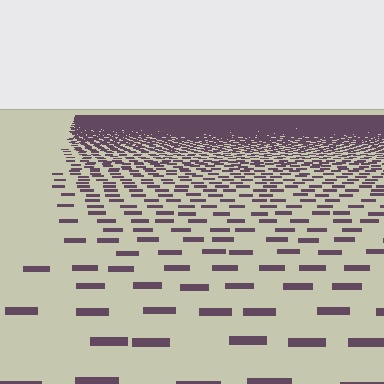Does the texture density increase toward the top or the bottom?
Density increases toward the top.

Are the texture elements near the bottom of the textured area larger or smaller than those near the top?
Larger. Near the bottom, elements are closer to the viewer and appear at a bigger on-screen size.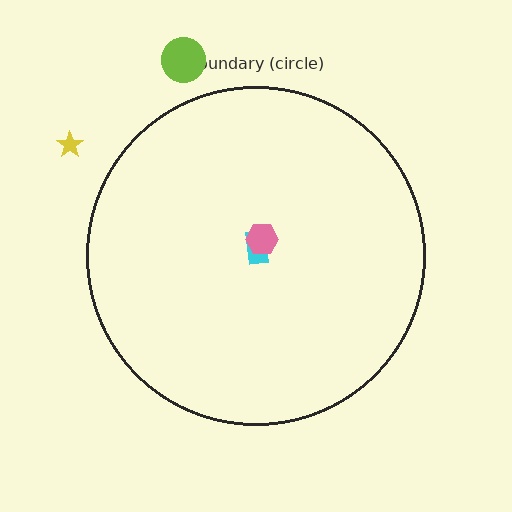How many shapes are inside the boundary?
2 inside, 2 outside.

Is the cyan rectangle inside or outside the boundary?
Inside.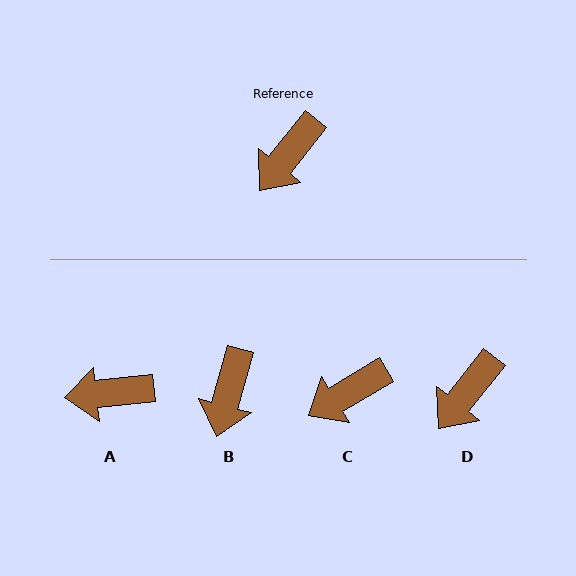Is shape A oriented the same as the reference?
No, it is off by about 45 degrees.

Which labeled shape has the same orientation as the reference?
D.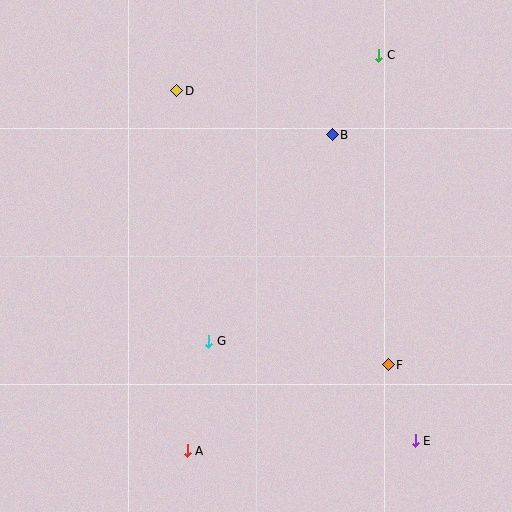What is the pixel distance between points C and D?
The distance between C and D is 205 pixels.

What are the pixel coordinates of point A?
Point A is at (187, 451).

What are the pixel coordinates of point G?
Point G is at (209, 341).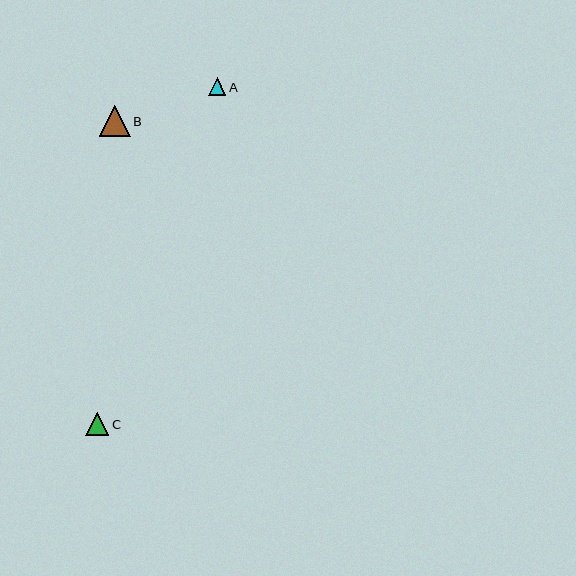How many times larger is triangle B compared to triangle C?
Triangle B is approximately 1.4 times the size of triangle C.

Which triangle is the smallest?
Triangle A is the smallest with a size of approximately 18 pixels.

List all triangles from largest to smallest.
From largest to smallest: B, C, A.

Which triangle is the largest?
Triangle B is the largest with a size of approximately 31 pixels.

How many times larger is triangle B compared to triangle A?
Triangle B is approximately 1.7 times the size of triangle A.